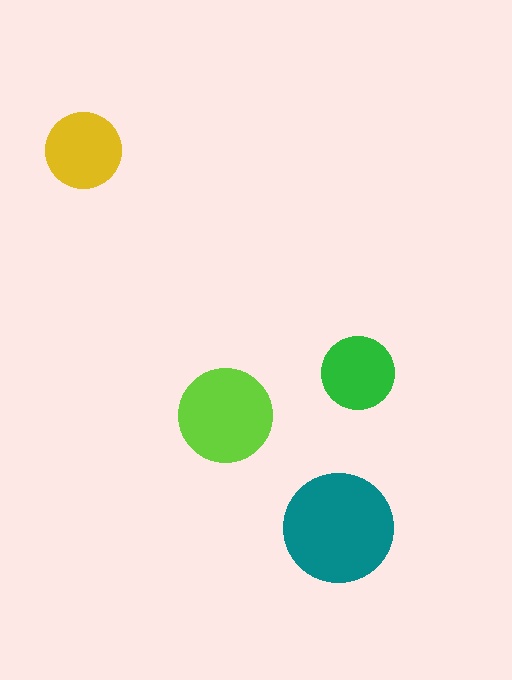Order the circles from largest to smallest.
the teal one, the lime one, the yellow one, the green one.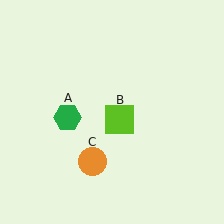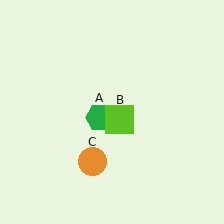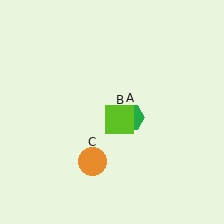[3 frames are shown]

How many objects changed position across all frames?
1 object changed position: green hexagon (object A).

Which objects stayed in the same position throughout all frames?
Lime square (object B) and orange circle (object C) remained stationary.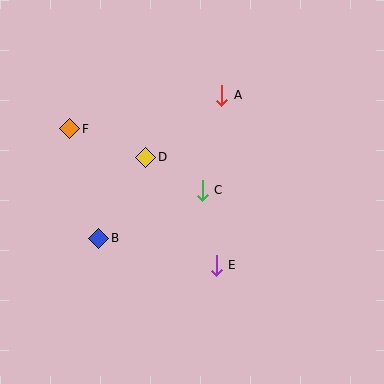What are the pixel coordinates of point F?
Point F is at (70, 129).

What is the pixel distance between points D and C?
The distance between D and C is 66 pixels.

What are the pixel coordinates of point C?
Point C is at (202, 190).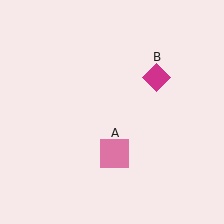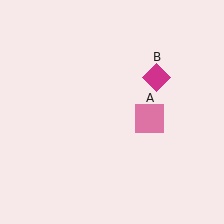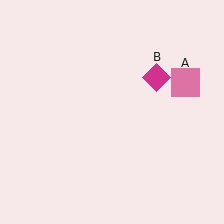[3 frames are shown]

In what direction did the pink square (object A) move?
The pink square (object A) moved up and to the right.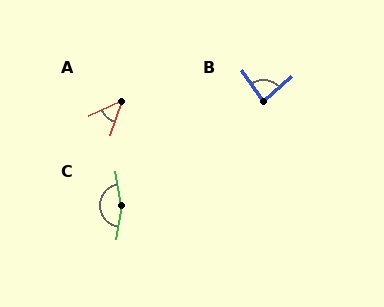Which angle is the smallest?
A, at approximately 47 degrees.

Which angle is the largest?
C, at approximately 162 degrees.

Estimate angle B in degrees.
Approximately 83 degrees.